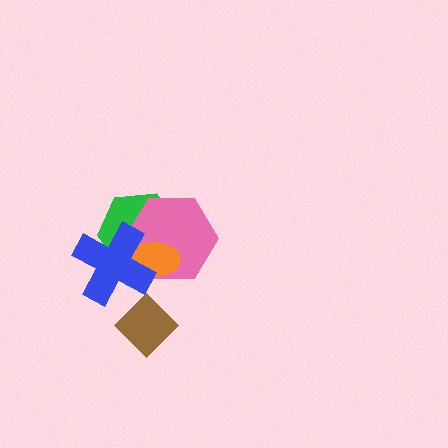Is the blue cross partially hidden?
No, no other shape covers it.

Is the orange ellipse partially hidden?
Yes, it is partially covered by another shape.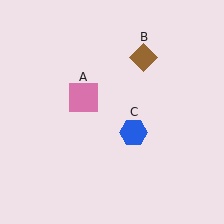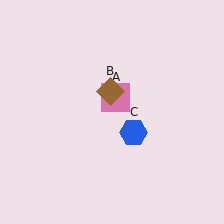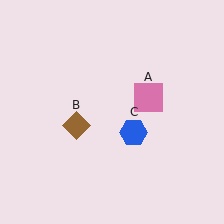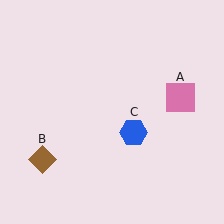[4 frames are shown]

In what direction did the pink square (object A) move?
The pink square (object A) moved right.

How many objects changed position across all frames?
2 objects changed position: pink square (object A), brown diamond (object B).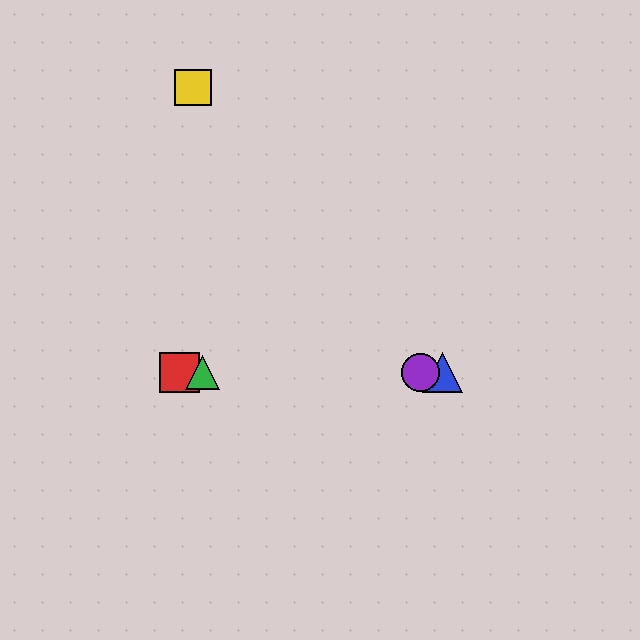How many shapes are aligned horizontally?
4 shapes (the red square, the blue triangle, the green triangle, the purple circle) are aligned horizontally.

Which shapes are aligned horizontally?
The red square, the blue triangle, the green triangle, the purple circle are aligned horizontally.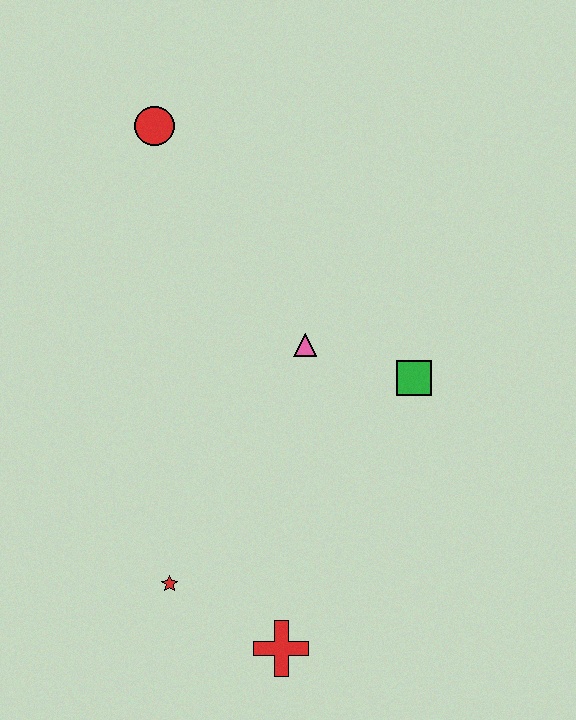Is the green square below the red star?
No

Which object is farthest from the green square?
The red circle is farthest from the green square.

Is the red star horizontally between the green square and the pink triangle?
No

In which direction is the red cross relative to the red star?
The red cross is to the right of the red star.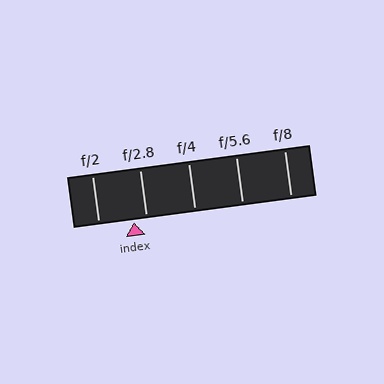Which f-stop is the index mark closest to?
The index mark is closest to f/2.8.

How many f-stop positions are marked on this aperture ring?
There are 5 f-stop positions marked.